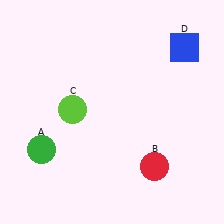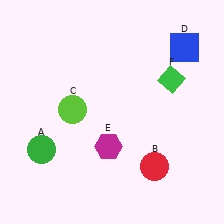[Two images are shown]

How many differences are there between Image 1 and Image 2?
There are 2 differences between the two images.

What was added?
A magenta hexagon (E), a green diamond (F) were added in Image 2.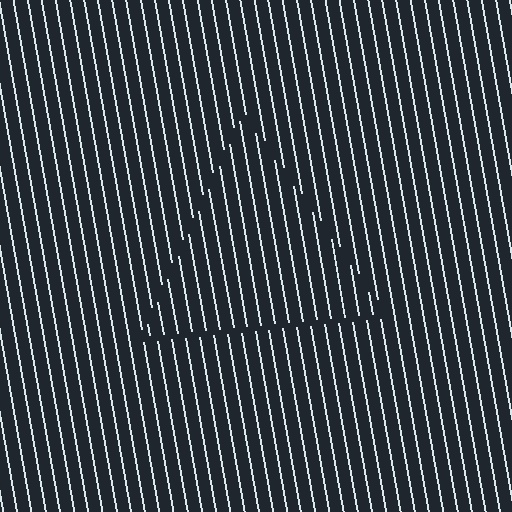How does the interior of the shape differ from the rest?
The interior of the shape contains the same grating, shifted by half a period — the contour is defined by the phase discontinuity where line-ends from the inner and outer gratings abut.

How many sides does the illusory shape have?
3 sides — the line-ends trace a triangle.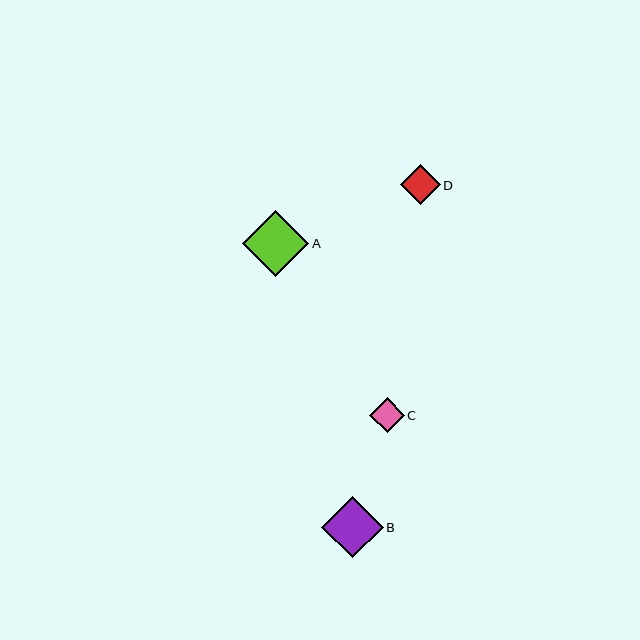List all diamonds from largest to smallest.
From largest to smallest: A, B, D, C.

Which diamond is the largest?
Diamond A is the largest with a size of approximately 66 pixels.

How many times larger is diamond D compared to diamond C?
Diamond D is approximately 1.2 times the size of diamond C.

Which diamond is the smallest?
Diamond C is the smallest with a size of approximately 35 pixels.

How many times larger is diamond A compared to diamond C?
Diamond A is approximately 1.9 times the size of diamond C.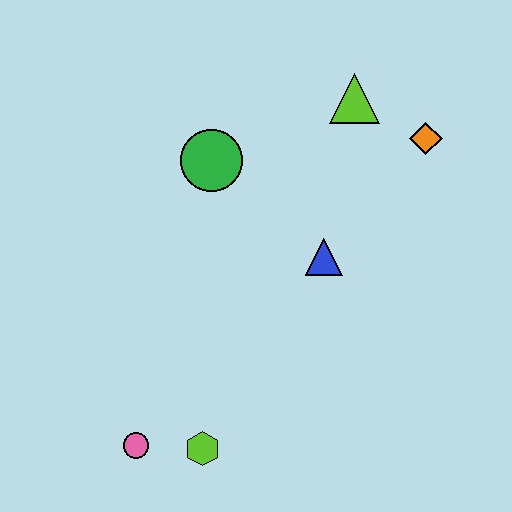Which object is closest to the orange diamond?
The lime triangle is closest to the orange diamond.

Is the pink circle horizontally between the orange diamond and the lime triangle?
No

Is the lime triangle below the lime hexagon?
No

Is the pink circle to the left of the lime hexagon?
Yes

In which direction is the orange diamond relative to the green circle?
The orange diamond is to the right of the green circle.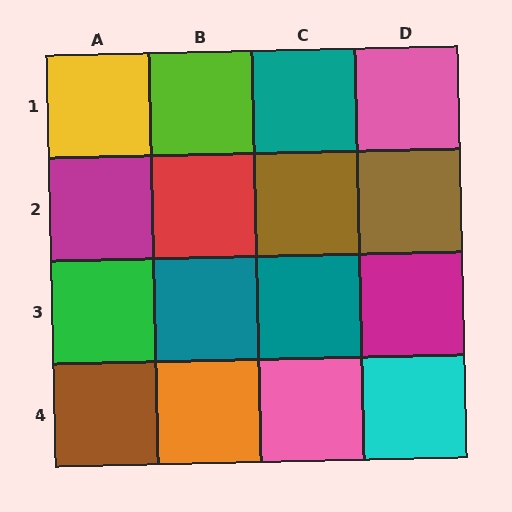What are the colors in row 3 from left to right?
Green, teal, teal, magenta.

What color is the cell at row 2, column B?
Red.